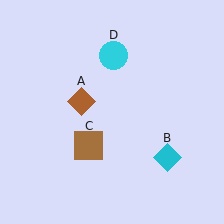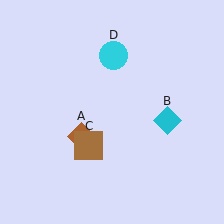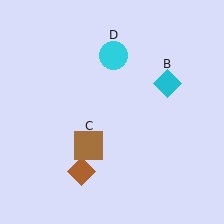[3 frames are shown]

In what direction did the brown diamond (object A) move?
The brown diamond (object A) moved down.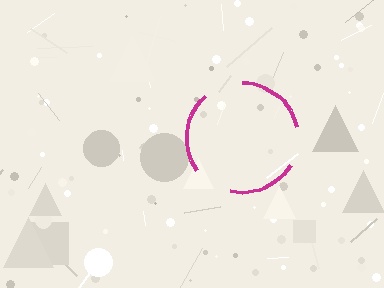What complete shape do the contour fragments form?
The contour fragments form a circle.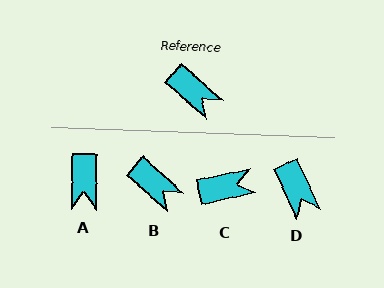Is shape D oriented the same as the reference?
No, it is off by about 23 degrees.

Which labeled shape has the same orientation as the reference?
B.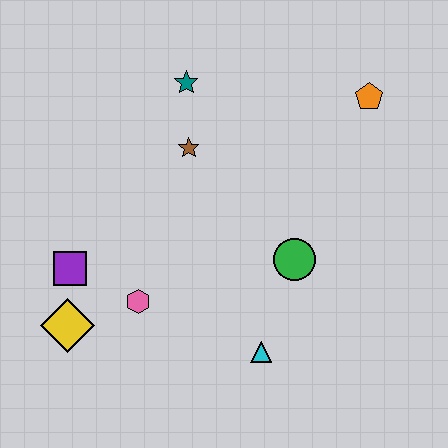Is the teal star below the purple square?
No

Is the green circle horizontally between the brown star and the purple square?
No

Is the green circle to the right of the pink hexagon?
Yes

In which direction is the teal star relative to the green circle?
The teal star is above the green circle.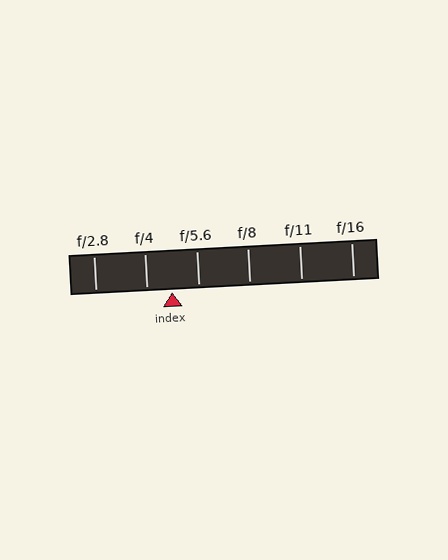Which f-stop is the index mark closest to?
The index mark is closest to f/4.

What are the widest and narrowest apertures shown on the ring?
The widest aperture shown is f/2.8 and the narrowest is f/16.